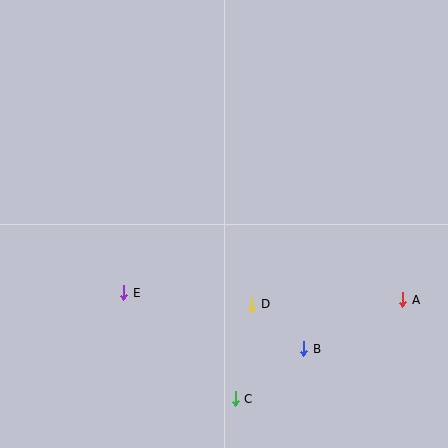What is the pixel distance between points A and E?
The distance between A and E is 279 pixels.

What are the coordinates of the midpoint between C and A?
The midpoint between C and A is at (319, 349).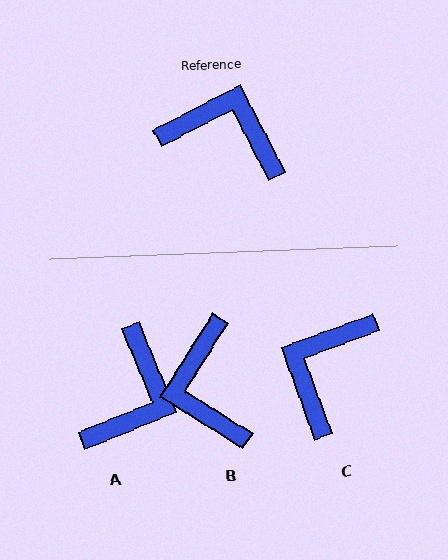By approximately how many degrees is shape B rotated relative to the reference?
Approximately 121 degrees counter-clockwise.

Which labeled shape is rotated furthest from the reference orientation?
B, about 121 degrees away.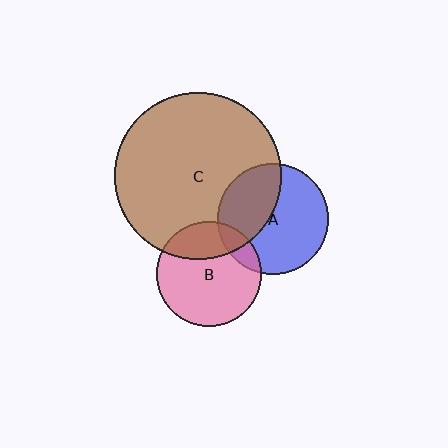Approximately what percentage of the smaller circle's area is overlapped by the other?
Approximately 40%.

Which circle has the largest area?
Circle C (brown).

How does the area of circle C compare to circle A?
Approximately 2.3 times.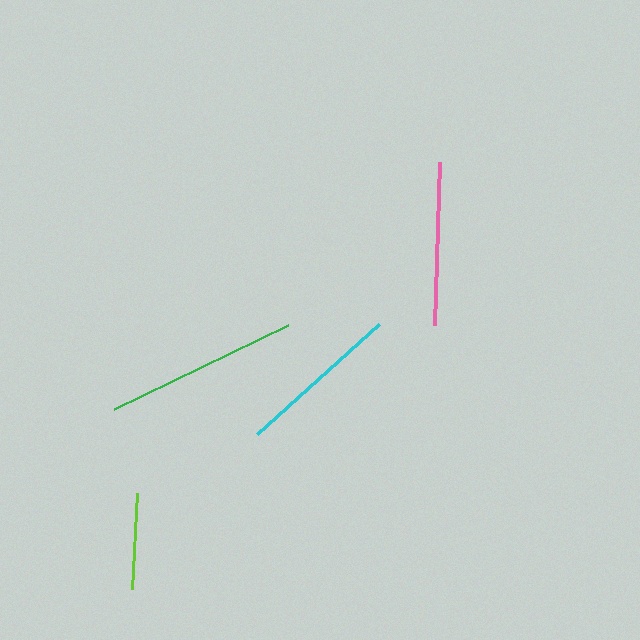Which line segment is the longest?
The green line is the longest at approximately 193 pixels.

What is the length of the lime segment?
The lime segment is approximately 96 pixels long.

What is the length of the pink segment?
The pink segment is approximately 163 pixels long.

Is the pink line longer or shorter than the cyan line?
The cyan line is longer than the pink line.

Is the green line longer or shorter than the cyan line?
The green line is longer than the cyan line.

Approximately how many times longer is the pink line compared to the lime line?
The pink line is approximately 1.7 times the length of the lime line.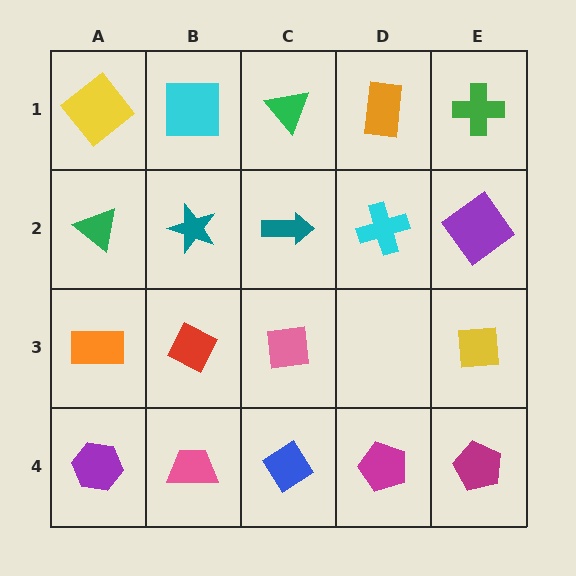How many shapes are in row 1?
5 shapes.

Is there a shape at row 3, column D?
No, that cell is empty.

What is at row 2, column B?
A teal star.